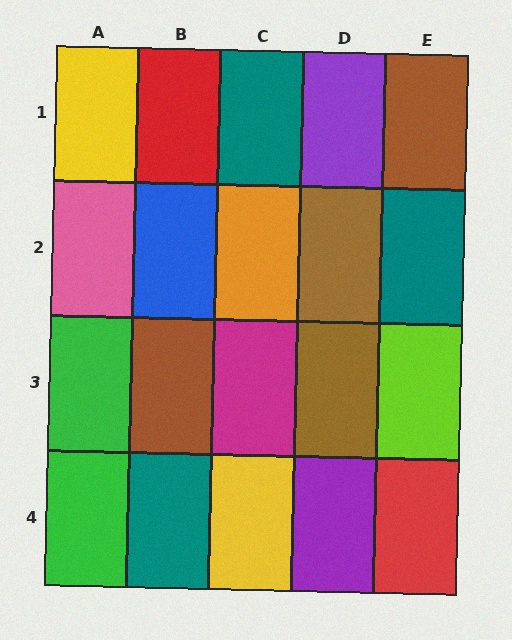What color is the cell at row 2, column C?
Orange.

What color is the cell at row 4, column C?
Yellow.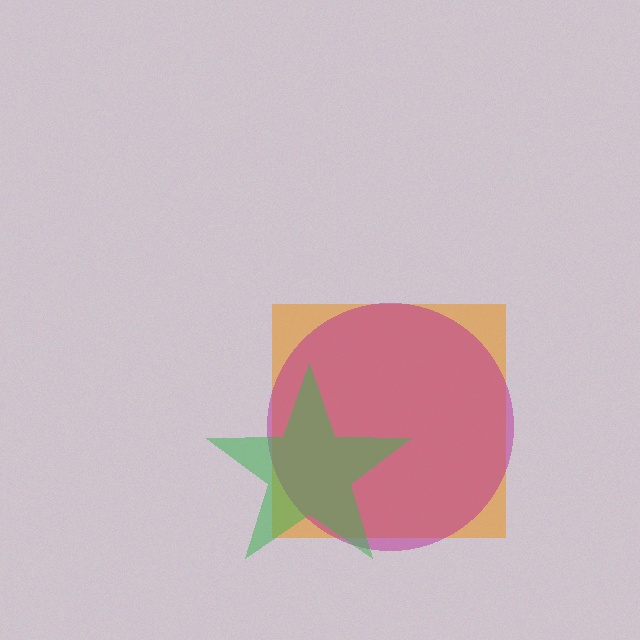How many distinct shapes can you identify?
There are 3 distinct shapes: an orange square, a magenta circle, a green star.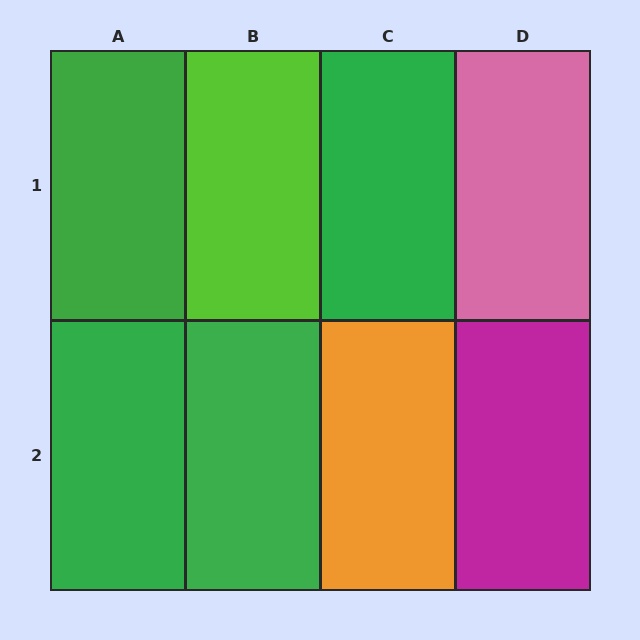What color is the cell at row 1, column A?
Green.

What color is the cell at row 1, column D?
Pink.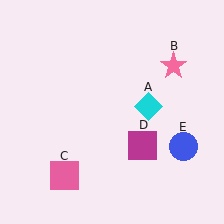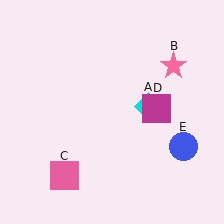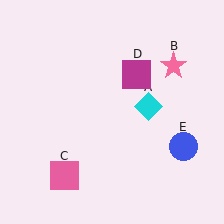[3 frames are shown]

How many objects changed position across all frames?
1 object changed position: magenta square (object D).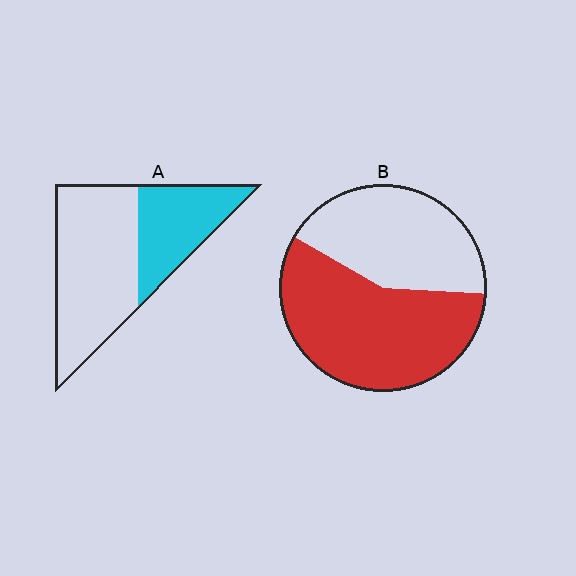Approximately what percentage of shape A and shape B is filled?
A is approximately 35% and B is approximately 55%.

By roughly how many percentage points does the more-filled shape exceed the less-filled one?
By roughly 20 percentage points (B over A).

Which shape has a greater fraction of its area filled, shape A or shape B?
Shape B.